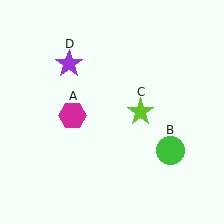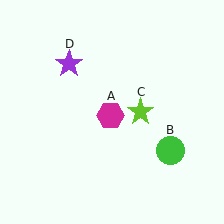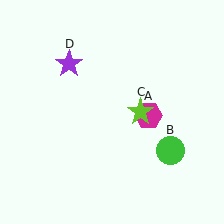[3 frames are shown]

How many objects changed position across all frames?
1 object changed position: magenta hexagon (object A).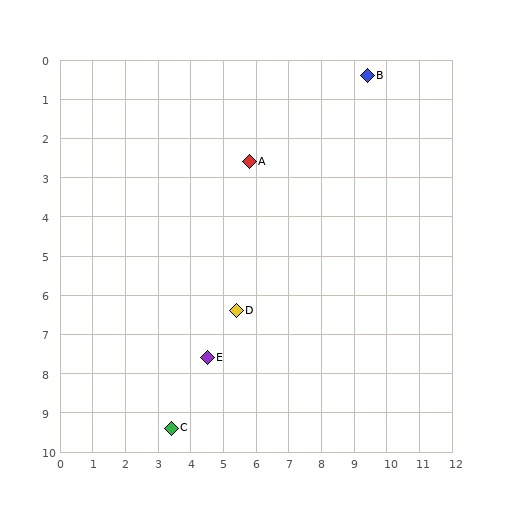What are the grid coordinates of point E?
Point E is at approximately (4.5, 7.6).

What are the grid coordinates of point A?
Point A is at approximately (5.8, 2.6).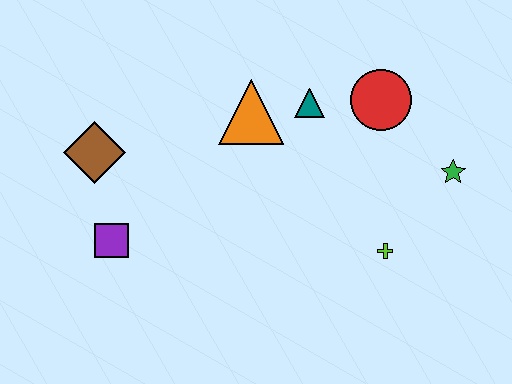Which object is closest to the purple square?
The brown diamond is closest to the purple square.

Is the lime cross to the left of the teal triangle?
No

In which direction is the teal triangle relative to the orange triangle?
The teal triangle is to the right of the orange triangle.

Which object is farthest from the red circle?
The purple square is farthest from the red circle.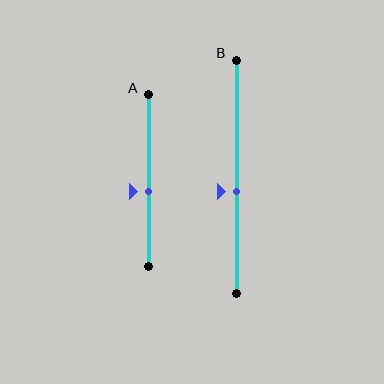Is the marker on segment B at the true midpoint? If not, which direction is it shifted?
No, the marker on segment B is shifted downward by about 6% of the segment length.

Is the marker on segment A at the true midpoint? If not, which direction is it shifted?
No, the marker on segment A is shifted downward by about 6% of the segment length.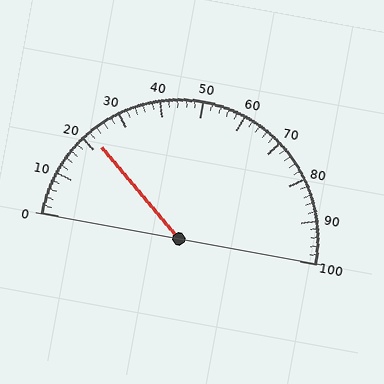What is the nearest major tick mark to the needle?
The nearest major tick mark is 20.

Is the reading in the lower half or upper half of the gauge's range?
The reading is in the lower half of the range (0 to 100).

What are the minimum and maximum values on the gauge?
The gauge ranges from 0 to 100.